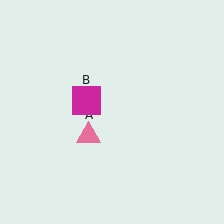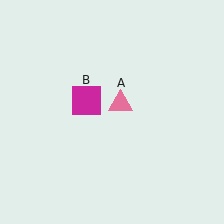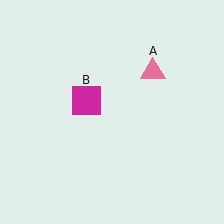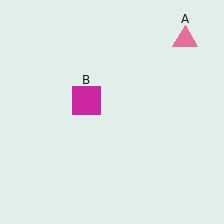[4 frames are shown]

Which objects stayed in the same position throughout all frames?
Magenta square (object B) remained stationary.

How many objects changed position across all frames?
1 object changed position: pink triangle (object A).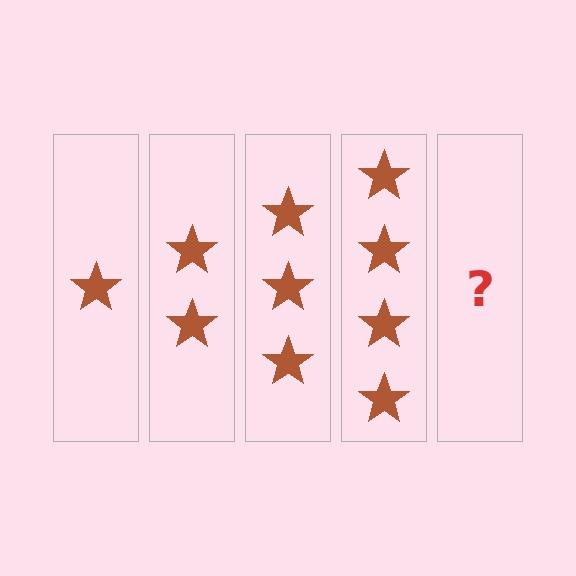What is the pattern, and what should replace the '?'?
The pattern is that each step adds one more star. The '?' should be 5 stars.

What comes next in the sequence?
The next element should be 5 stars.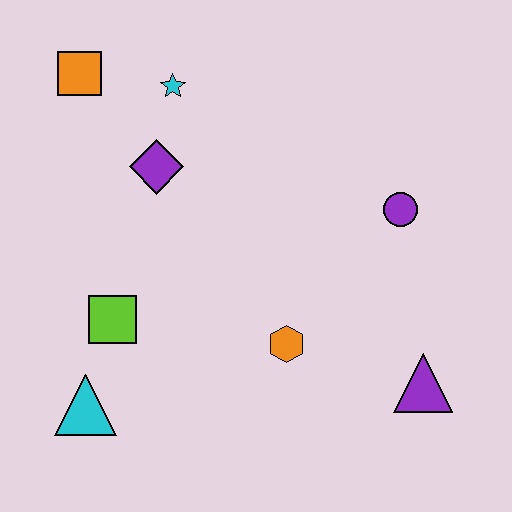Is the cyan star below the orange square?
Yes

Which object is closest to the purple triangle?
The orange hexagon is closest to the purple triangle.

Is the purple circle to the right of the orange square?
Yes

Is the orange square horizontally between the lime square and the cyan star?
No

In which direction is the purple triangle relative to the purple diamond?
The purple triangle is to the right of the purple diamond.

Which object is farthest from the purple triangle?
The orange square is farthest from the purple triangle.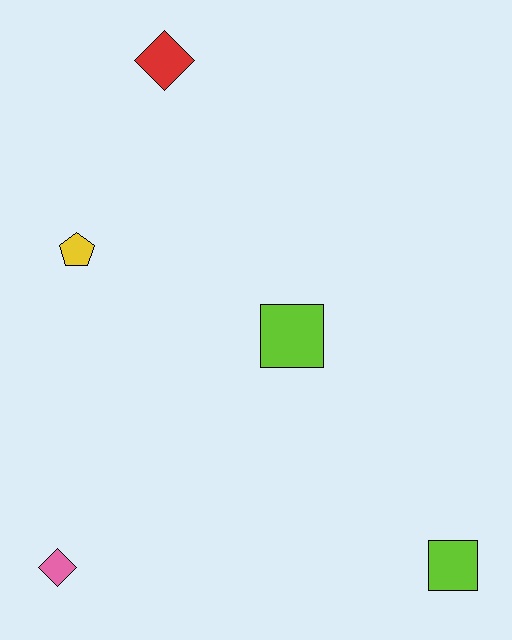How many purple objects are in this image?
There are no purple objects.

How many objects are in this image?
There are 5 objects.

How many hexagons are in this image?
There are no hexagons.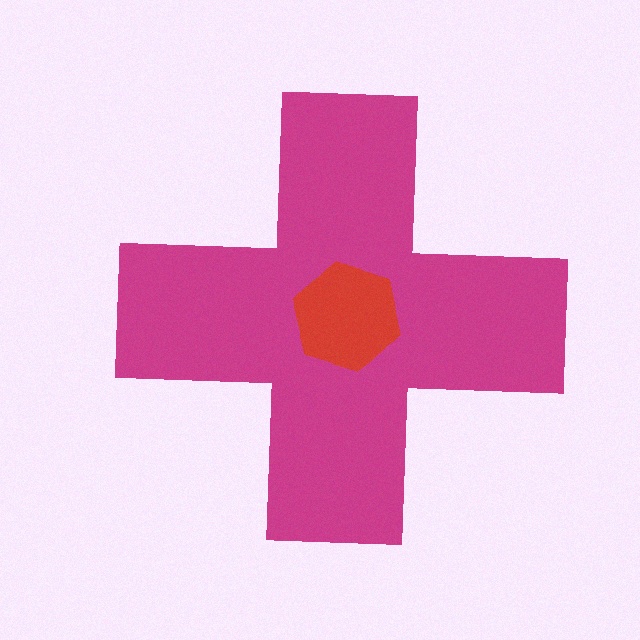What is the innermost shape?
The red hexagon.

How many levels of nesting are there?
2.